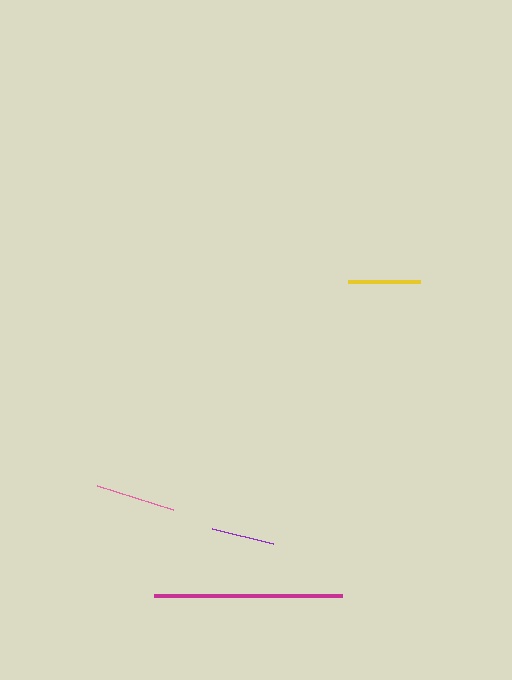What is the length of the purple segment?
The purple segment is approximately 62 pixels long.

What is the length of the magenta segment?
The magenta segment is approximately 189 pixels long.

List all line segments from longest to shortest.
From longest to shortest: magenta, pink, yellow, purple.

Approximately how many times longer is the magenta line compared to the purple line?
The magenta line is approximately 3.0 times the length of the purple line.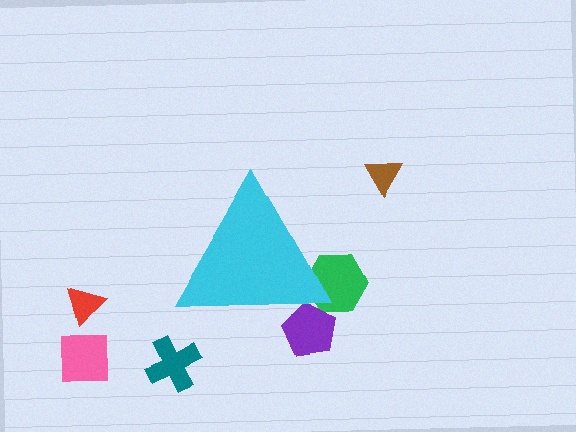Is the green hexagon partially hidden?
Yes, the green hexagon is partially hidden behind the cyan triangle.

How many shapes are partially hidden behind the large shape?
2 shapes are partially hidden.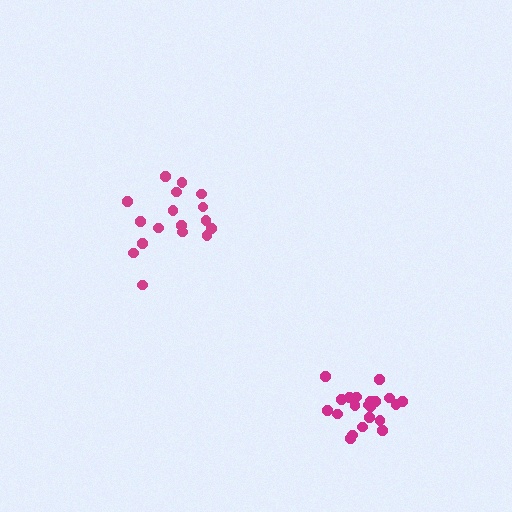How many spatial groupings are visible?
There are 2 spatial groupings.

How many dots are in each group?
Group 1: 21 dots, Group 2: 17 dots (38 total).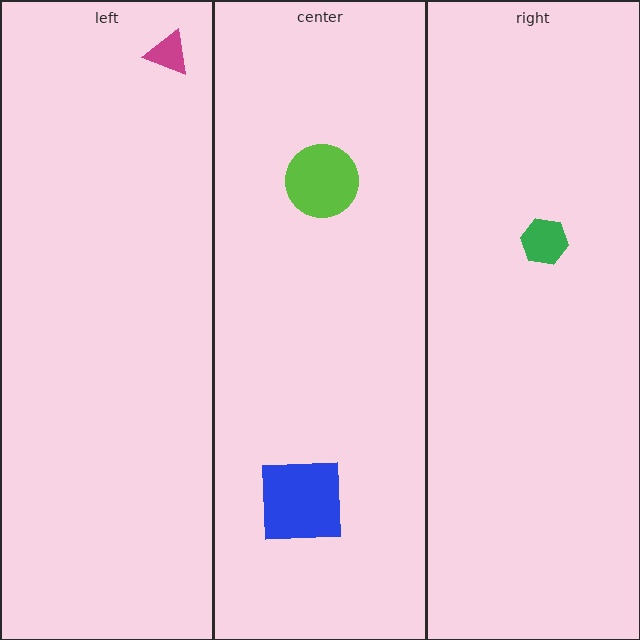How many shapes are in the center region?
2.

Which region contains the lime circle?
The center region.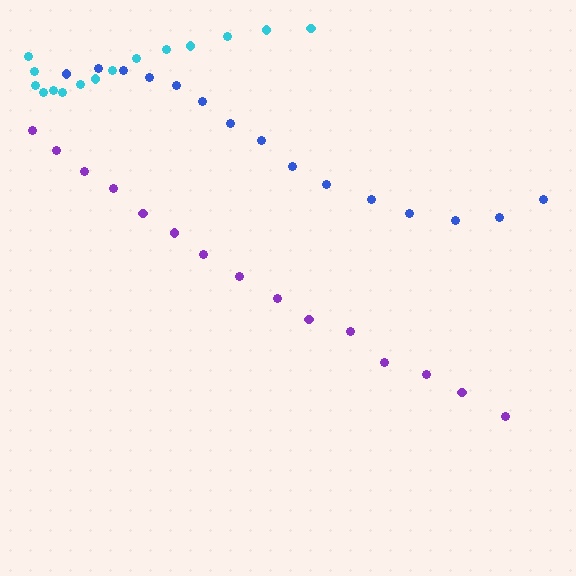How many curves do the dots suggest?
There are 3 distinct paths.